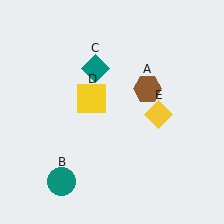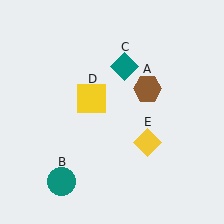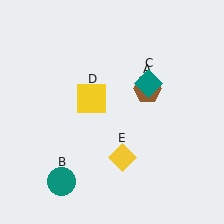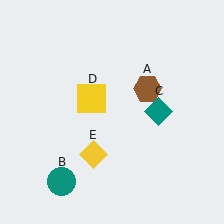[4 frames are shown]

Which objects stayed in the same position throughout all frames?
Brown hexagon (object A) and teal circle (object B) and yellow square (object D) remained stationary.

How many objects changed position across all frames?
2 objects changed position: teal diamond (object C), yellow diamond (object E).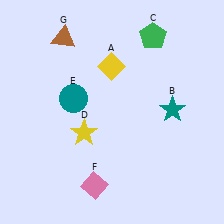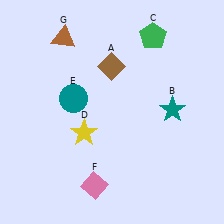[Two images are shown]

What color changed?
The diamond (A) changed from yellow in Image 1 to brown in Image 2.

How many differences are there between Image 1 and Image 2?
There is 1 difference between the two images.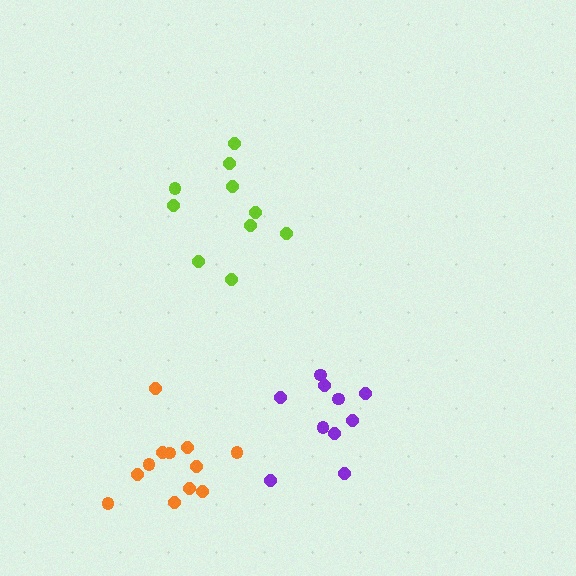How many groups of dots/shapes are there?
There are 3 groups.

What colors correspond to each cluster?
The clusters are colored: orange, lime, purple.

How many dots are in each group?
Group 1: 12 dots, Group 2: 10 dots, Group 3: 10 dots (32 total).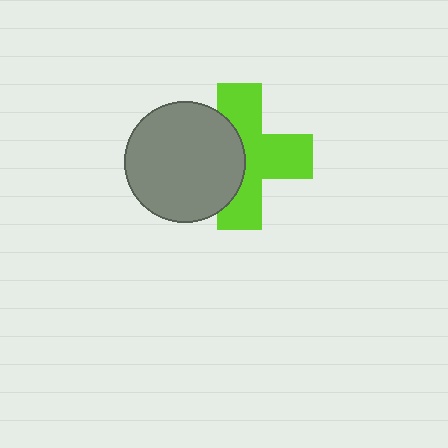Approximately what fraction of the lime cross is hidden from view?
Roughly 40% of the lime cross is hidden behind the gray circle.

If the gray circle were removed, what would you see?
You would see the complete lime cross.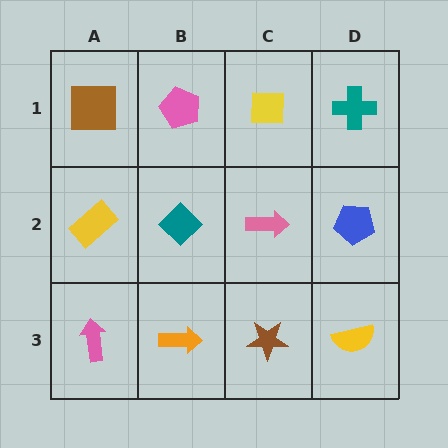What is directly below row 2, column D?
A yellow semicircle.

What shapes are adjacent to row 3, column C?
A pink arrow (row 2, column C), an orange arrow (row 3, column B), a yellow semicircle (row 3, column D).